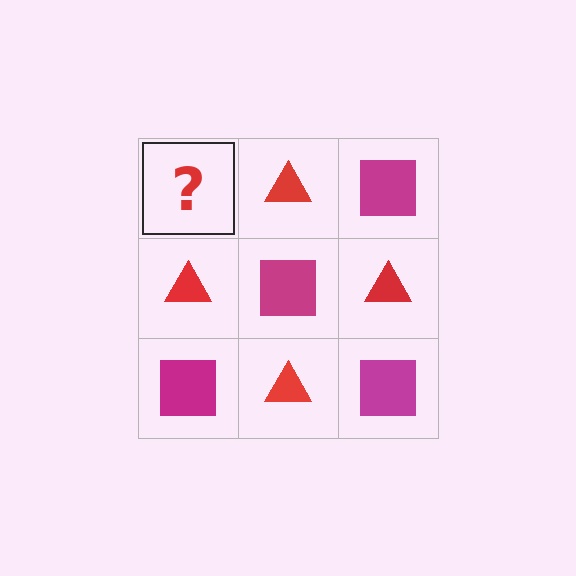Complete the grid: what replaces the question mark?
The question mark should be replaced with a magenta square.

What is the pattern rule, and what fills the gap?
The rule is that it alternates magenta square and red triangle in a checkerboard pattern. The gap should be filled with a magenta square.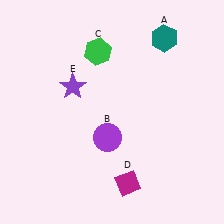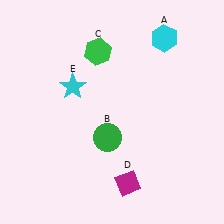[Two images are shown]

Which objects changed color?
A changed from teal to cyan. B changed from purple to green. E changed from purple to cyan.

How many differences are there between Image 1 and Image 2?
There are 3 differences between the two images.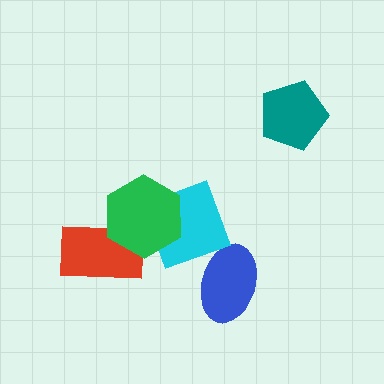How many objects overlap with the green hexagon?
2 objects overlap with the green hexagon.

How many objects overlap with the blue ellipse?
1 object overlaps with the blue ellipse.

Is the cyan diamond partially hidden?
Yes, it is partially covered by another shape.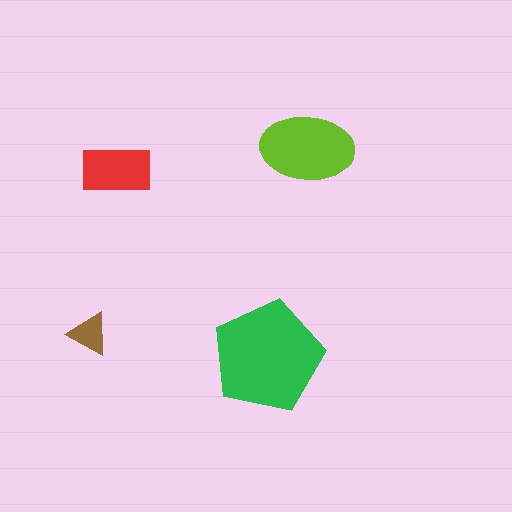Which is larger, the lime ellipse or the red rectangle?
The lime ellipse.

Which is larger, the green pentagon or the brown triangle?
The green pentagon.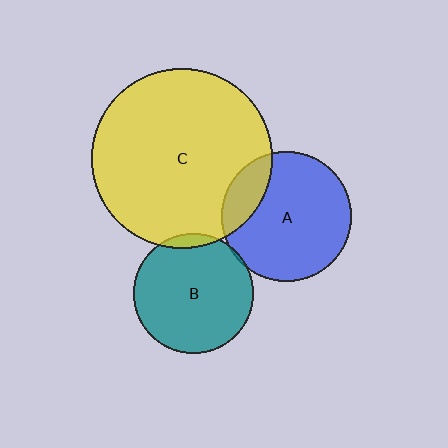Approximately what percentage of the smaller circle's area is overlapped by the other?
Approximately 5%.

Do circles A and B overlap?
Yes.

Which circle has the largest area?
Circle C (yellow).